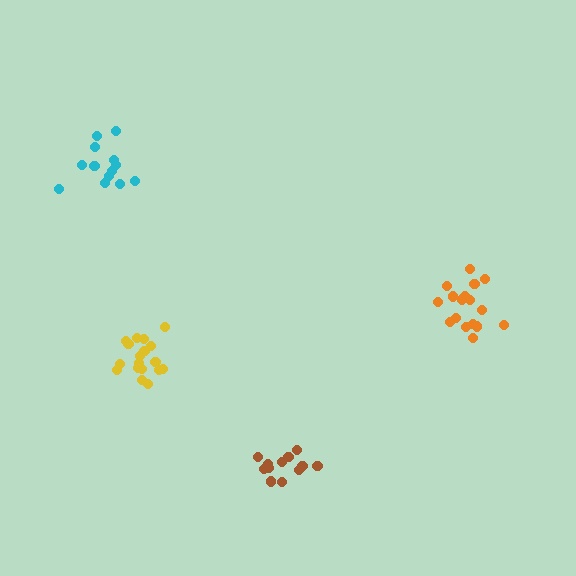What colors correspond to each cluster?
The clusters are colored: brown, yellow, cyan, orange.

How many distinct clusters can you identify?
There are 4 distinct clusters.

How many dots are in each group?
Group 1: 12 dots, Group 2: 18 dots, Group 3: 13 dots, Group 4: 17 dots (60 total).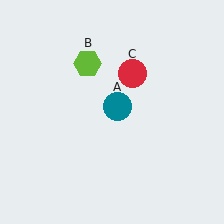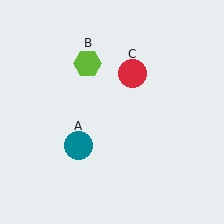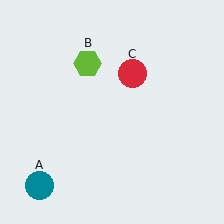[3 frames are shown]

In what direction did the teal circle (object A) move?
The teal circle (object A) moved down and to the left.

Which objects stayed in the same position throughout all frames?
Lime hexagon (object B) and red circle (object C) remained stationary.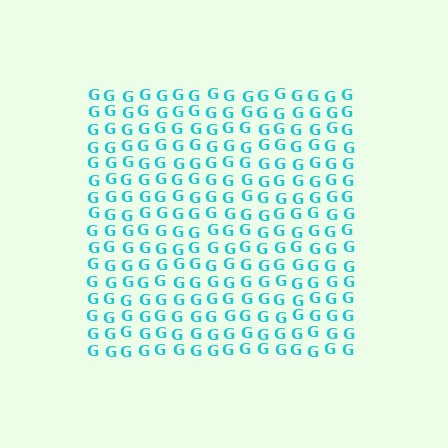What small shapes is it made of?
It is made of small letter G's.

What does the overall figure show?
The overall figure shows a square.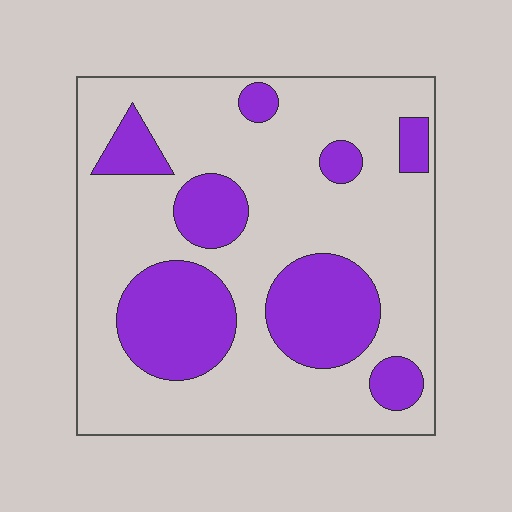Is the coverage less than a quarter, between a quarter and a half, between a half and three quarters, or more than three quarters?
Between a quarter and a half.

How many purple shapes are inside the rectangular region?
8.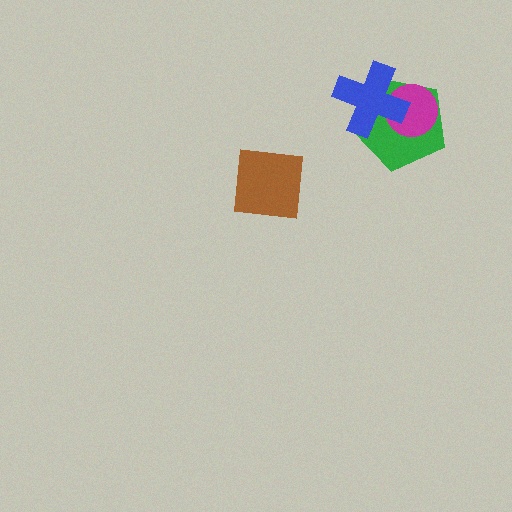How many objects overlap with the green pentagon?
2 objects overlap with the green pentagon.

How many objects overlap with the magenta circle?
2 objects overlap with the magenta circle.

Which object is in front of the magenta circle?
The blue cross is in front of the magenta circle.